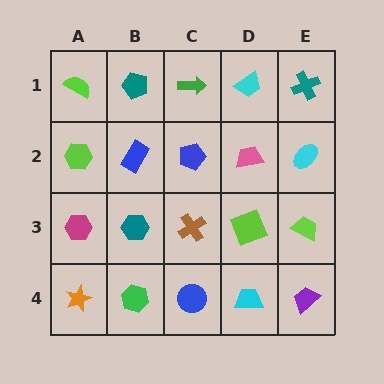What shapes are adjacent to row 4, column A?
A magenta hexagon (row 3, column A), a green hexagon (row 4, column B).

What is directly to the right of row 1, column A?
A teal pentagon.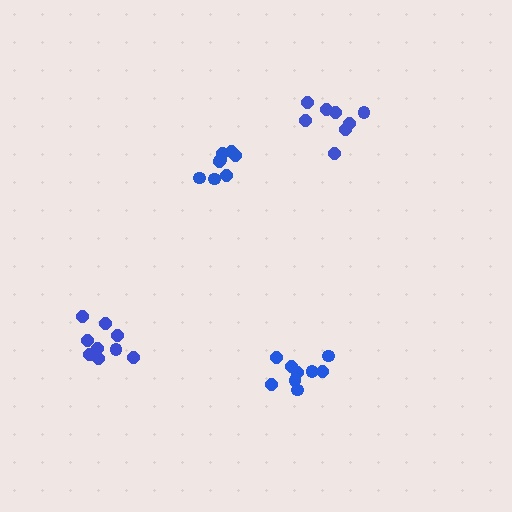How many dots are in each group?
Group 1: 8 dots, Group 2: 8 dots, Group 3: 9 dots, Group 4: 9 dots (34 total).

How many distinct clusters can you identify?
There are 4 distinct clusters.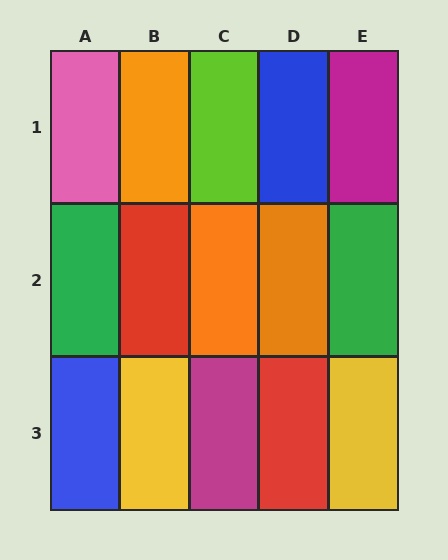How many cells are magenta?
2 cells are magenta.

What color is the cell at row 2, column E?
Green.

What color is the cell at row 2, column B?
Red.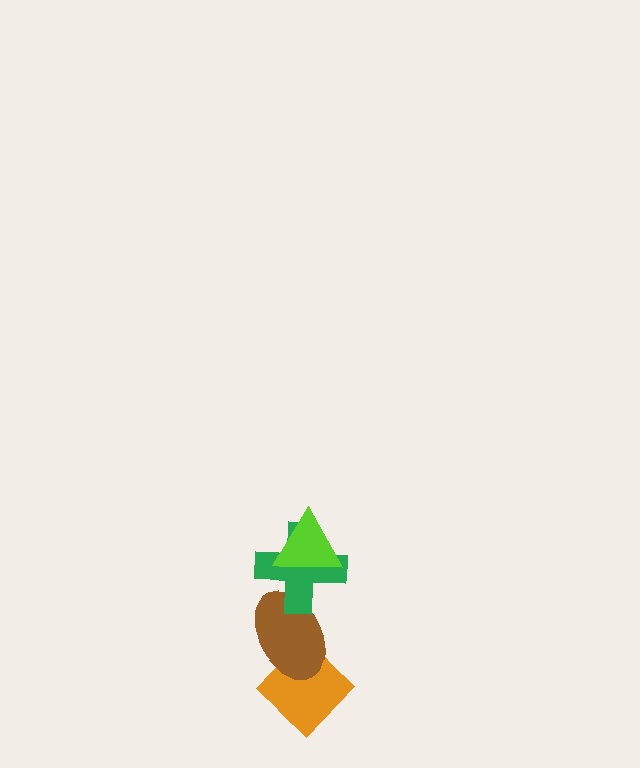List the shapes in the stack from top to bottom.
From top to bottom: the lime triangle, the green cross, the brown ellipse, the orange diamond.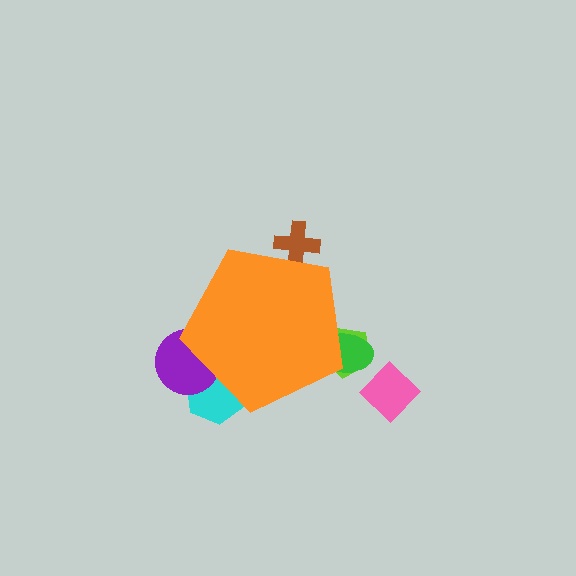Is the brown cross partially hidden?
Yes, the brown cross is partially hidden behind the orange pentagon.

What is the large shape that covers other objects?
An orange pentagon.